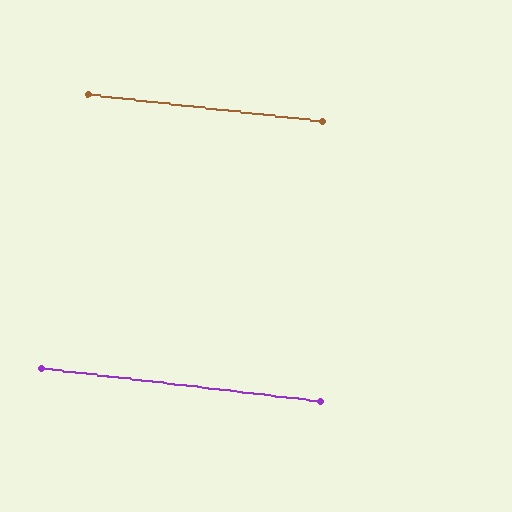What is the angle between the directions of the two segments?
Approximately 0 degrees.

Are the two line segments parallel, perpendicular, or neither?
Parallel — their directions differ by only 0.1°.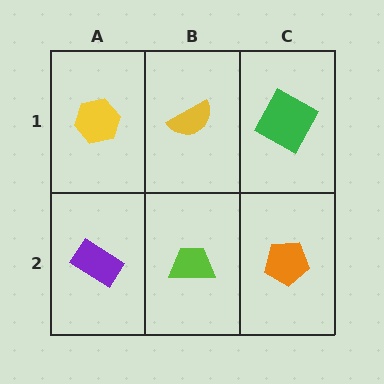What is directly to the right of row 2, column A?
A lime trapezoid.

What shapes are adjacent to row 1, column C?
An orange pentagon (row 2, column C), a yellow semicircle (row 1, column B).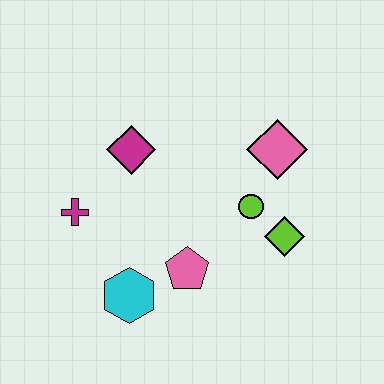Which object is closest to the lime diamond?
The lime circle is closest to the lime diamond.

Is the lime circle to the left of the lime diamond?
Yes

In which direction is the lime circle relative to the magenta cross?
The lime circle is to the right of the magenta cross.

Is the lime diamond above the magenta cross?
No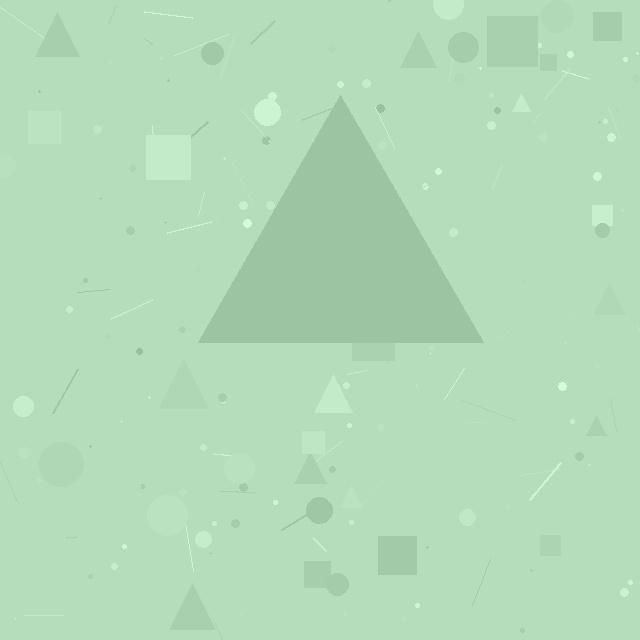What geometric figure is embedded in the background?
A triangle is embedded in the background.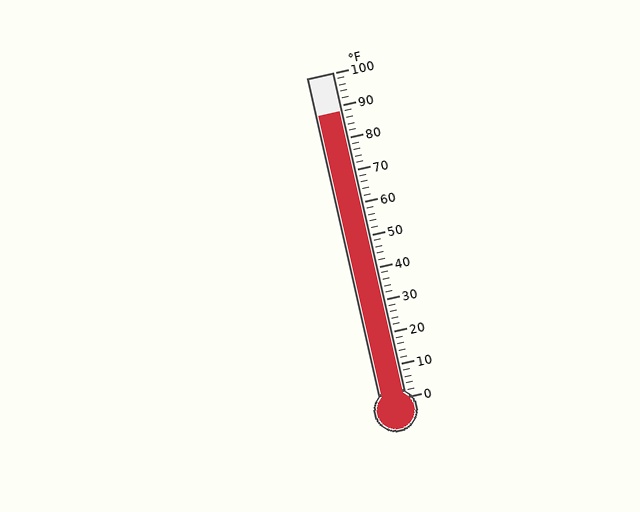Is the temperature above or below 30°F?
The temperature is above 30°F.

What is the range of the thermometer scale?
The thermometer scale ranges from 0°F to 100°F.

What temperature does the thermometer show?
The thermometer shows approximately 88°F.